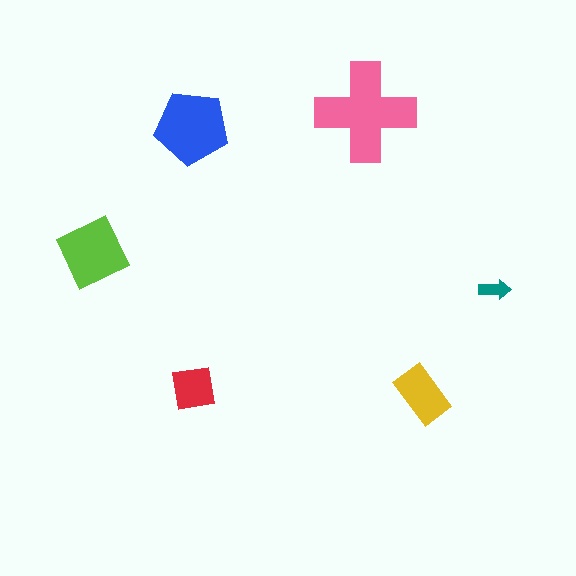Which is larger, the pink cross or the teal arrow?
The pink cross.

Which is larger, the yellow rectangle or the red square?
The yellow rectangle.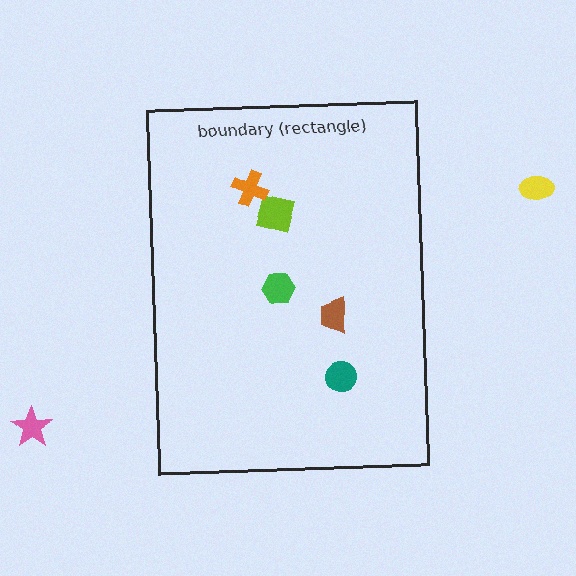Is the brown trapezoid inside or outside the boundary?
Inside.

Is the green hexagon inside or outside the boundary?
Inside.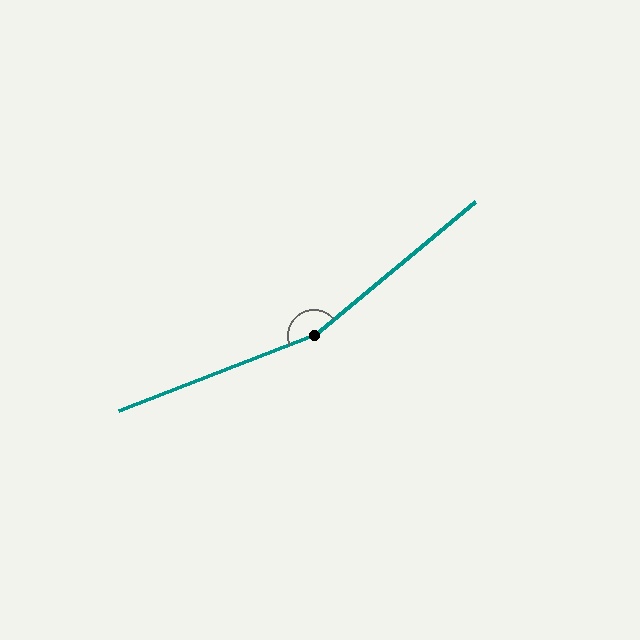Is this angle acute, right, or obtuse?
It is obtuse.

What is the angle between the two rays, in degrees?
Approximately 162 degrees.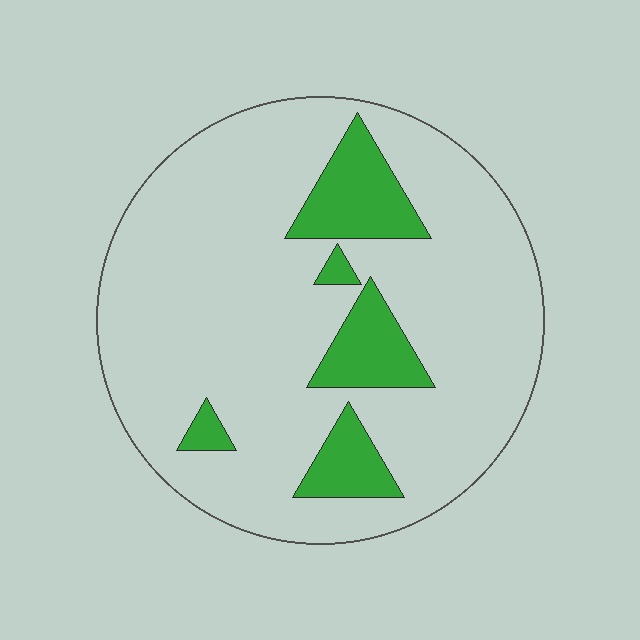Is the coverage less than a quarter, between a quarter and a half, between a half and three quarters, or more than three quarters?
Less than a quarter.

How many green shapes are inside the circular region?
5.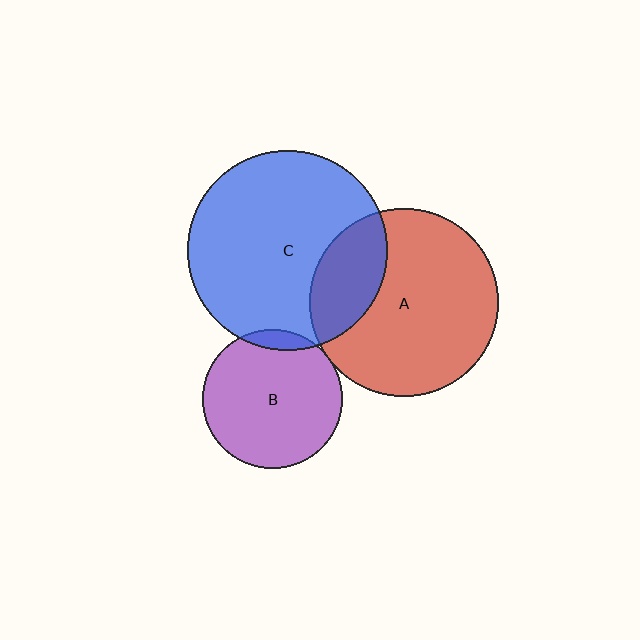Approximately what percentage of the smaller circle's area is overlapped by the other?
Approximately 5%.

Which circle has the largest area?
Circle C (blue).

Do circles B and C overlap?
Yes.